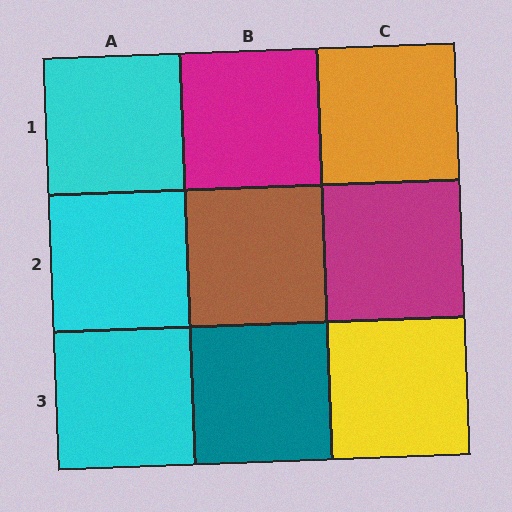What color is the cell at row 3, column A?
Cyan.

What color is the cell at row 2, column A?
Cyan.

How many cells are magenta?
2 cells are magenta.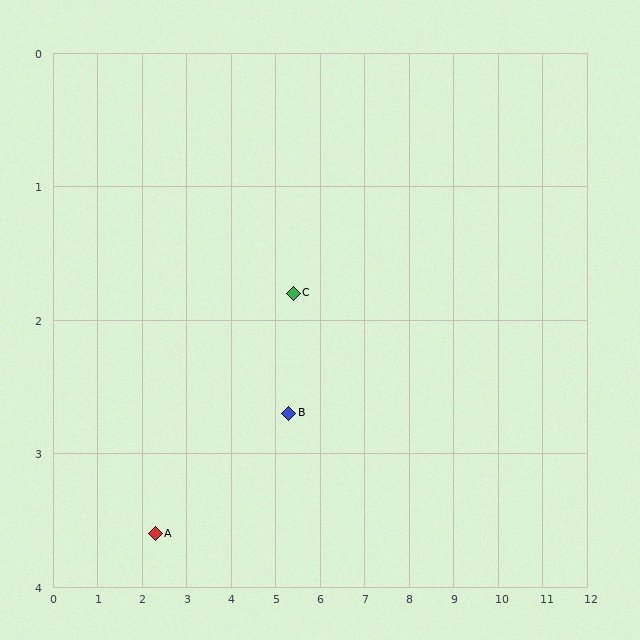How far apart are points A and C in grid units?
Points A and C are about 3.6 grid units apart.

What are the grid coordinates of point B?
Point B is at approximately (5.3, 2.7).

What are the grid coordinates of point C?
Point C is at approximately (5.4, 1.8).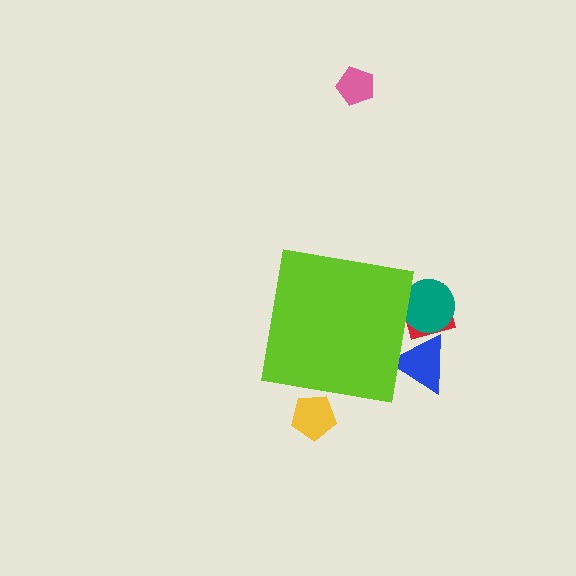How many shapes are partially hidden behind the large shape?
4 shapes are partially hidden.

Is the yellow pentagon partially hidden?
Yes, the yellow pentagon is partially hidden behind the lime square.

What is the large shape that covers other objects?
A lime square.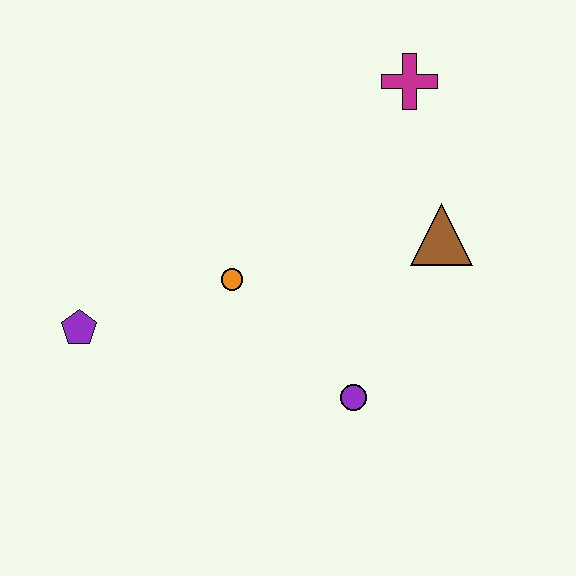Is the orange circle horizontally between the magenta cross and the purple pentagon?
Yes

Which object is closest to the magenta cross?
The brown triangle is closest to the magenta cross.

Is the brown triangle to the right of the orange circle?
Yes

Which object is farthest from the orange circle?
The magenta cross is farthest from the orange circle.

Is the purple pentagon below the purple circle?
No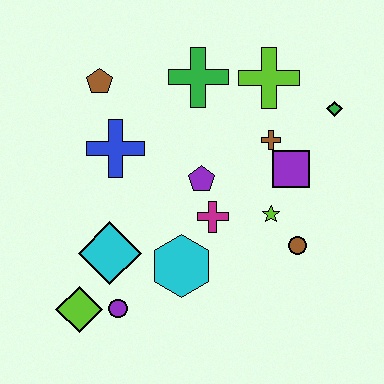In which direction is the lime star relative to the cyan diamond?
The lime star is to the right of the cyan diamond.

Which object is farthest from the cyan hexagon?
The green diamond is farthest from the cyan hexagon.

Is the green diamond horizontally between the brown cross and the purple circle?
No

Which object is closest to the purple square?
The brown cross is closest to the purple square.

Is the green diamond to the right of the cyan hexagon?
Yes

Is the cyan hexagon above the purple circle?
Yes